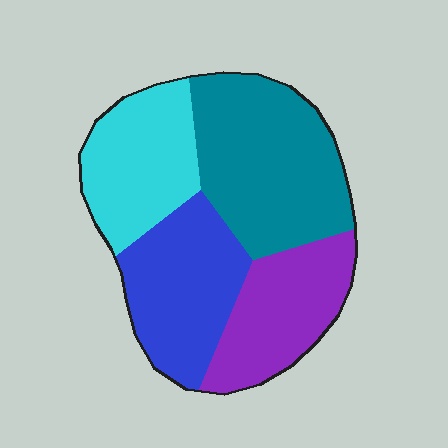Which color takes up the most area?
Teal, at roughly 35%.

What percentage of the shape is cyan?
Cyan takes up less than a quarter of the shape.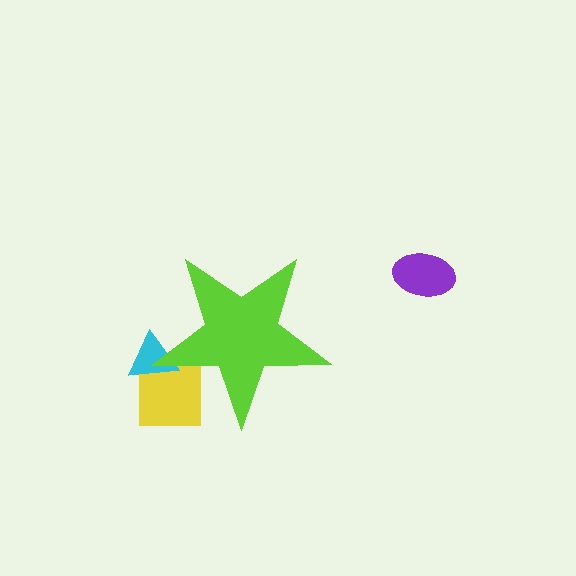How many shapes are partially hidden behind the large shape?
2 shapes are partially hidden.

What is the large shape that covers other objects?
A lime star.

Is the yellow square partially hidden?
Yes, the yellow square is partially hidden behind the lime star.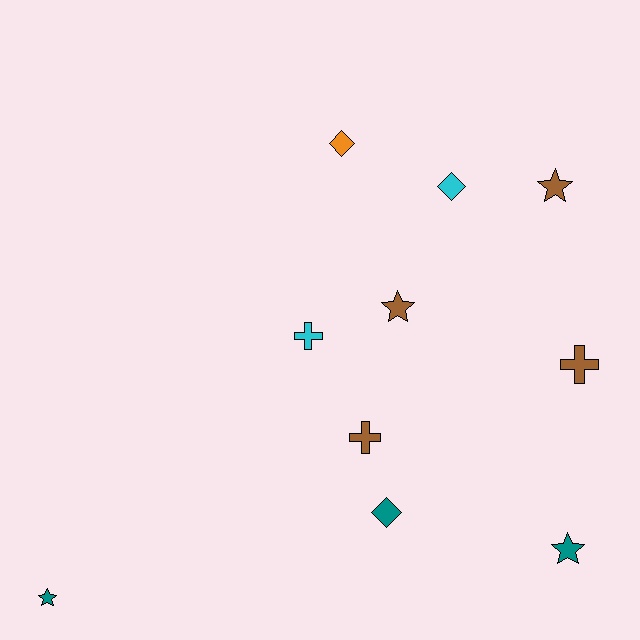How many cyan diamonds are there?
There is 1 cyan diamond.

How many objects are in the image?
There are 10 objects.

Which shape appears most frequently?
Star, with 4 objects.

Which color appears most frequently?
Brown, with 4 objects.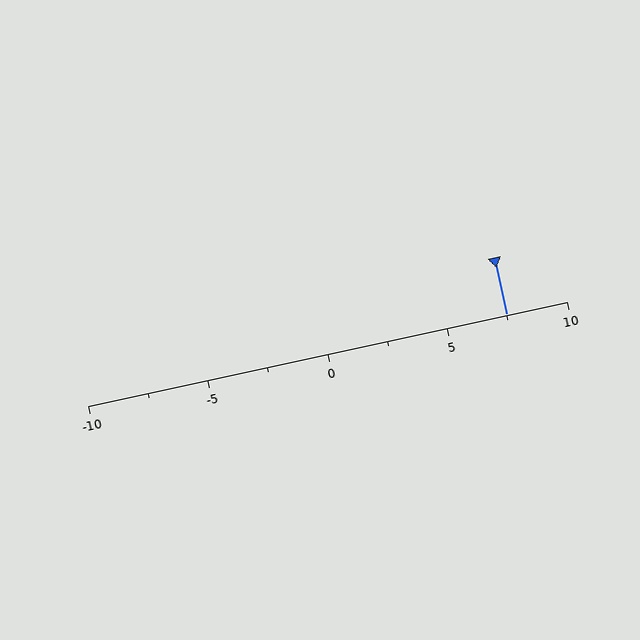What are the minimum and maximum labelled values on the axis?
The axis runs from -10 to 10.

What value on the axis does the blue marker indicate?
The marker indicates approximately 7.5.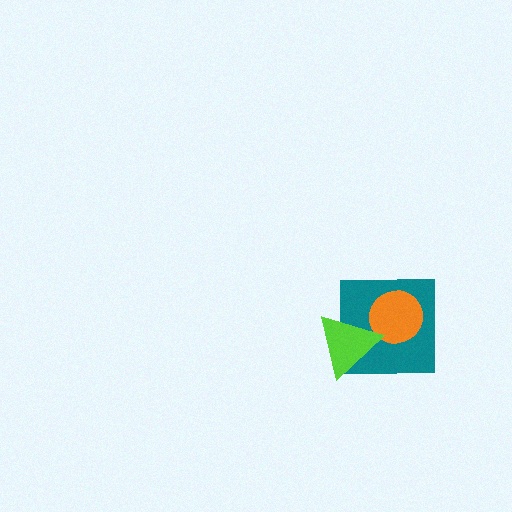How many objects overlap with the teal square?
2 objects overlap with the teal square.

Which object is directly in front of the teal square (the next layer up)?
The orange circle is directly in front of the teal square.